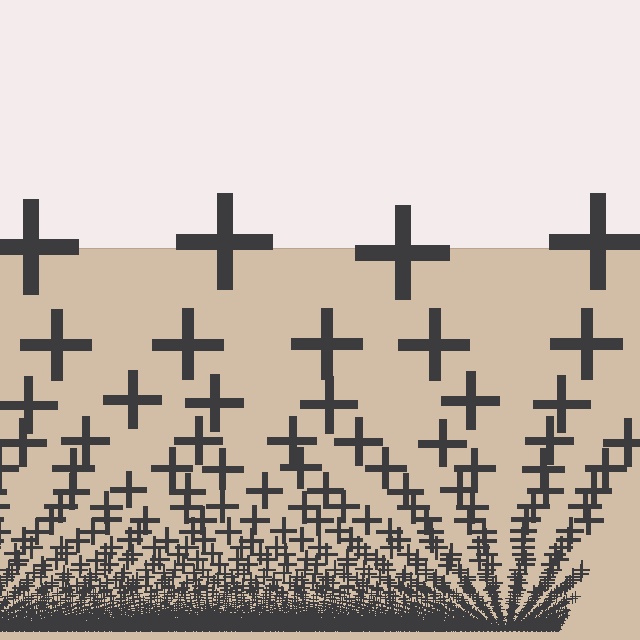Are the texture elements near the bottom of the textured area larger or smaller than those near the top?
Smaller. The gradient is inverted — elements near the bottom are smaller and denser.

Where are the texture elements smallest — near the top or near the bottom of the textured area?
Near the bottom.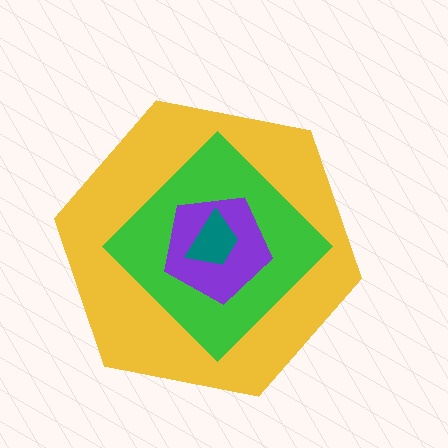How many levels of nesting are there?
4.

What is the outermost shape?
The yellow hexagon.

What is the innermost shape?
The teal trapezoid.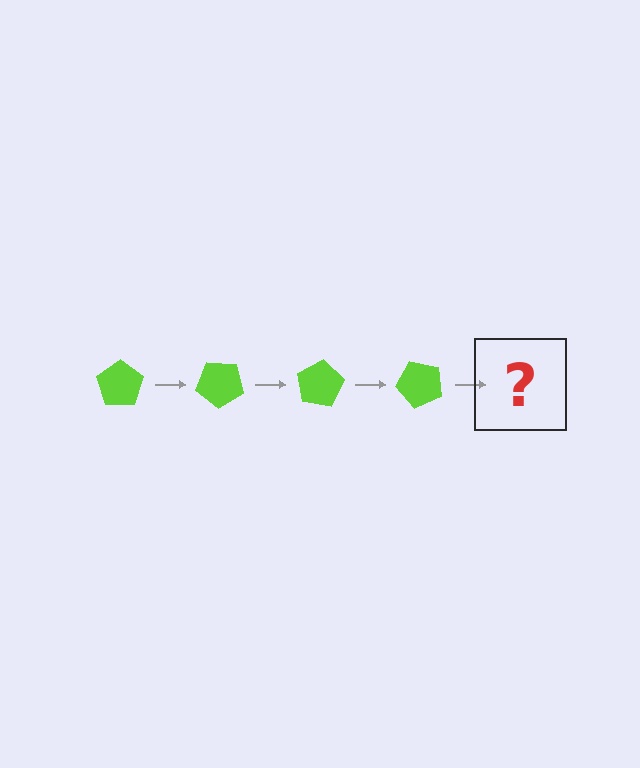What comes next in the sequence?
The next element should be a lime pentagon rotated 160 degrees.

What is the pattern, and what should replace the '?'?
The pattern is that the pentagon rotates 40 degrees each step. The '?' should be a lime pentagon rotated 160 degrees.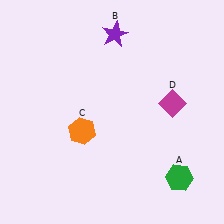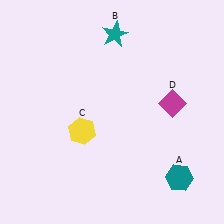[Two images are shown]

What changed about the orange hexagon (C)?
In Image 1, C is orange. In Image 2, it changed to yellow.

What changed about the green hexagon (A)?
In Image 1, A is green. In Image 2, it changed to teal.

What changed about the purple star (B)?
In Image 1, B is purple. In Image 2, it changed to teal.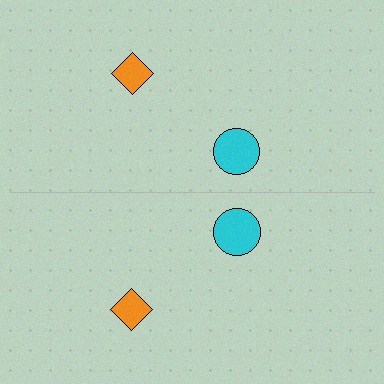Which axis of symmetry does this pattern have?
The pattern has a horizontal axis of symmetry running through the center of the image.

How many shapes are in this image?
There are 4 shapes in this image.